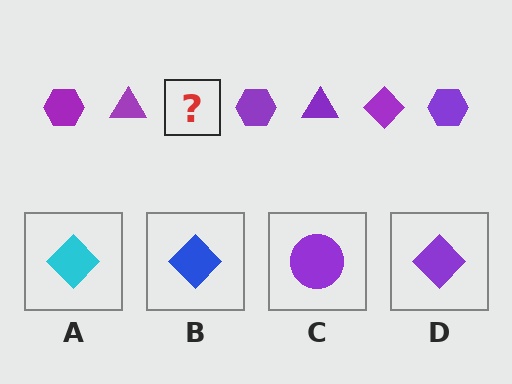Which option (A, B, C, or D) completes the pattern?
D.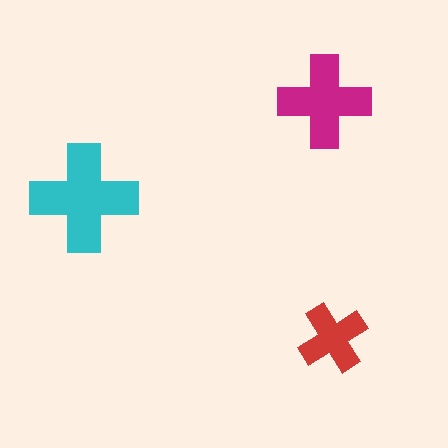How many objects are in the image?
There are 3 objects in the image.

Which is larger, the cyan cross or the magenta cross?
The cyan one.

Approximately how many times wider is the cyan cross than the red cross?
About 1.5 times wider.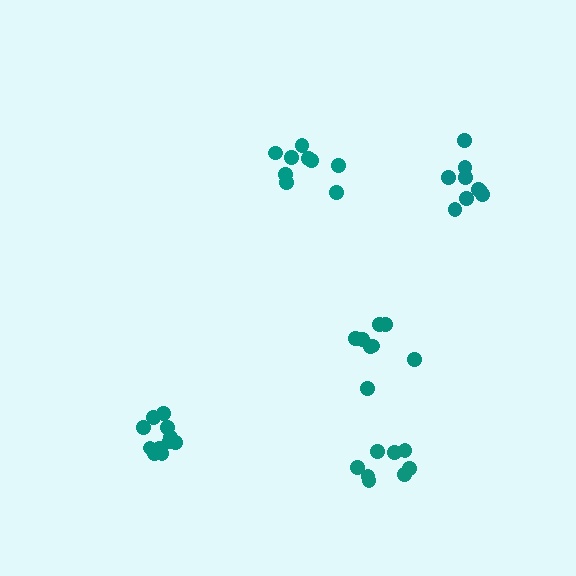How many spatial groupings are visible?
There are 5 spatial groupings.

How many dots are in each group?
Group 1: 9 dots, Group 2: 11 dots, Group 3: 8 dots, Group 4: 8 dots, Group 5: 9 dots (45 total).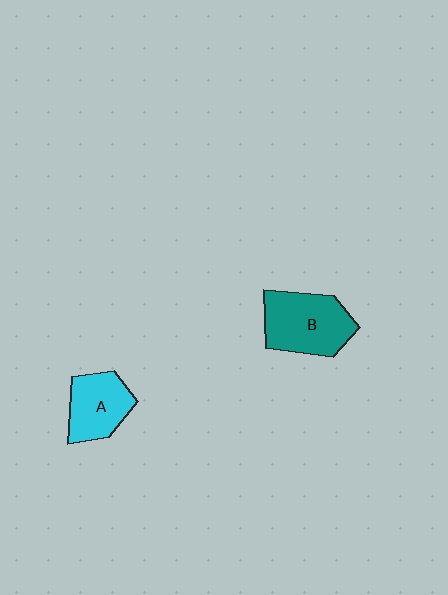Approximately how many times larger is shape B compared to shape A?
Approximately 1.3 times.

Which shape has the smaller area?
Shape A (cyan).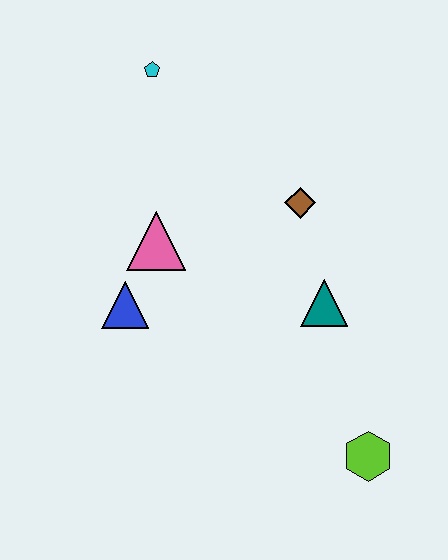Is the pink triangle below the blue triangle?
No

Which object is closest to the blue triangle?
The pink triangle is closest to the blue triangle.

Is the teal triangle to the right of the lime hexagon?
No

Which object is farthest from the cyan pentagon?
The lime hexagon is farthest from the cyan pentagon.